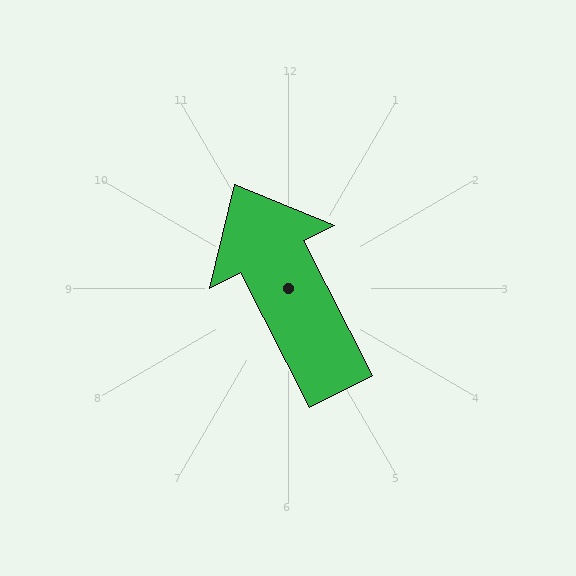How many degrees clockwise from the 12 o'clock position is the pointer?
Approximately 333 degrees.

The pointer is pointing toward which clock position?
Roughly 11 o'clock.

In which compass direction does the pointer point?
Northwest.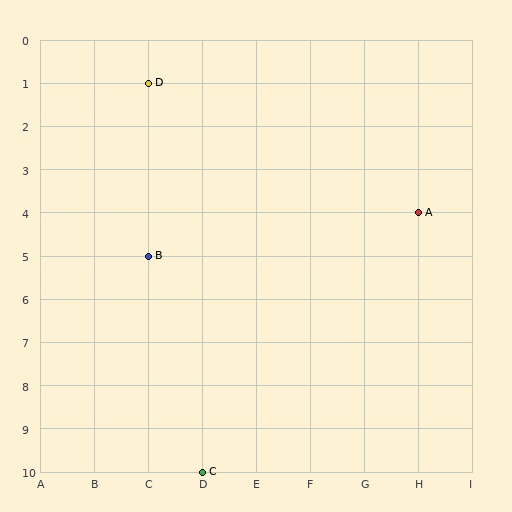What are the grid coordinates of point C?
Point C is at grid coordinates (D, 10).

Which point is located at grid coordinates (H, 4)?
Point A is at (H, 4).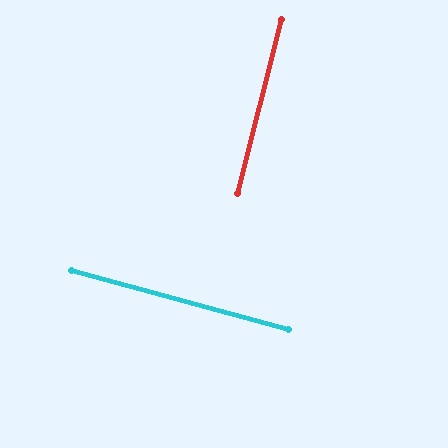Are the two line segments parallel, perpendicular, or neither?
Perpendicular — they meet at approximately 89°.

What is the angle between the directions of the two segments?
Approximately 89 degrees.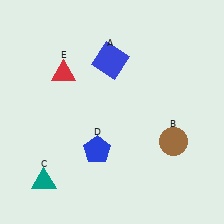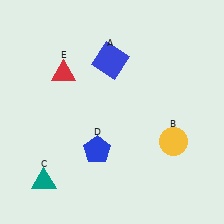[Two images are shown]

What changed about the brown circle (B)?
In Image 1, B is brown. In Image 2, it changed to yellow.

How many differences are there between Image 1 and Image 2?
There is 1 difference between the two images.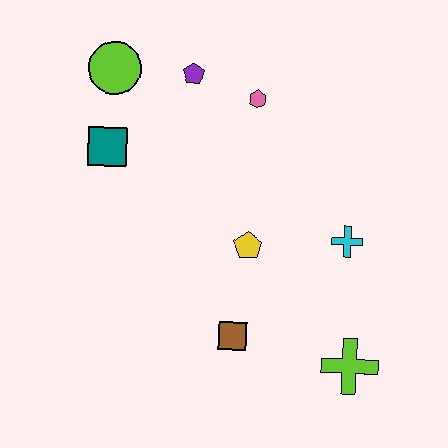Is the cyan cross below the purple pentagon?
Yes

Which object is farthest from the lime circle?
The lime cross is farthest from the lime circle.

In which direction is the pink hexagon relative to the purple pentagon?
The pink hexagon is to the right of the purple pentagon.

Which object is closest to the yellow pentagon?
The brown square is closest to the yellow pentagon.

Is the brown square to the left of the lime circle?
No